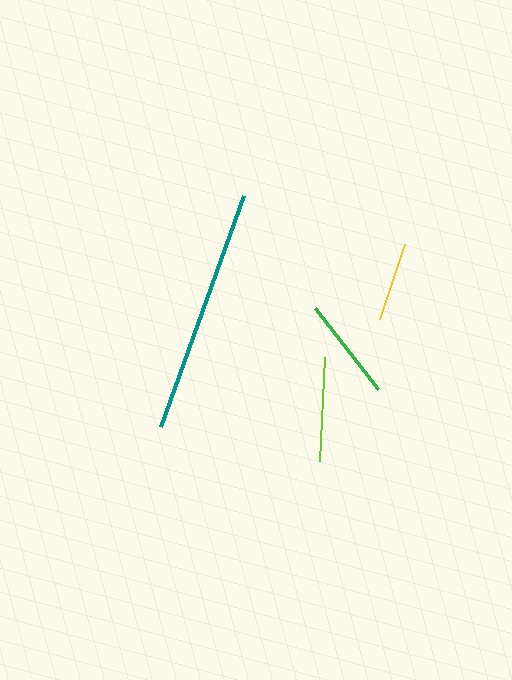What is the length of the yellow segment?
The yellow segment is approximately 79 pixels long.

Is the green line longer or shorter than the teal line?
The teal line is longer than the green line.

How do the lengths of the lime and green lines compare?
The lime and green lines are approximately the same length.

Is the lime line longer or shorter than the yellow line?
The lime line is longer than the yellow line.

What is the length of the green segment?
The green segment is approximately 102 pixels long.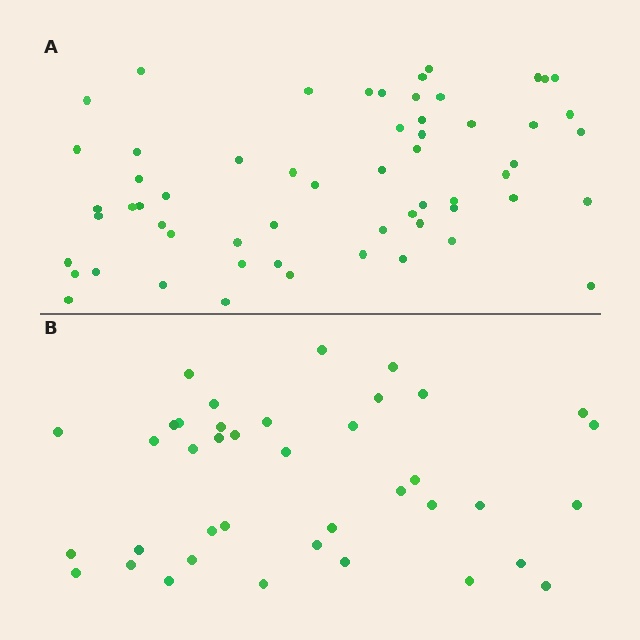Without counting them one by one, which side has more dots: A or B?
Region A (the top region) has more dots.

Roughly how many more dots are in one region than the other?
Region A has approximately 20 more dots than region B.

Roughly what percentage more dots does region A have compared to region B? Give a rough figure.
About 50% more.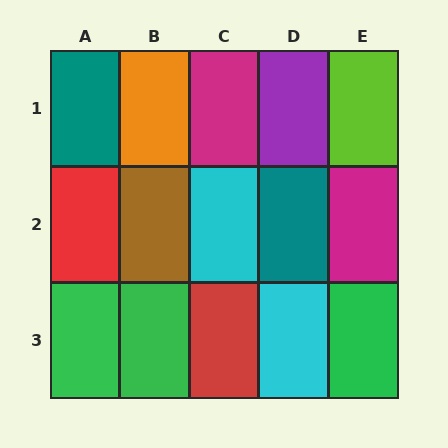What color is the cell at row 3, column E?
Green.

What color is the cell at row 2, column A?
Red.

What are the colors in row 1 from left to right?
Teal, orange, magenta, purple, lime.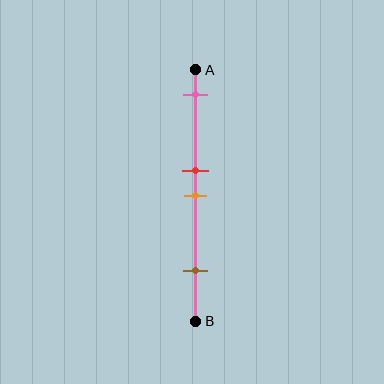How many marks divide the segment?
There are 4 marks dividing the segment.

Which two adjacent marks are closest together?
The red and orange marks are the closest adjacent pair.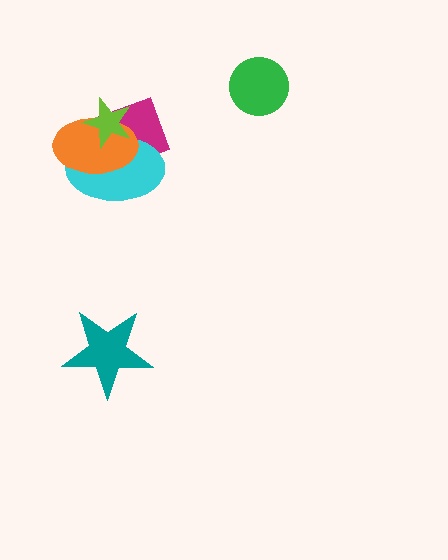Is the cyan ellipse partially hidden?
Yes, it is partially covered by another shape.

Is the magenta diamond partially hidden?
Yes, it is partially covered by another shape.